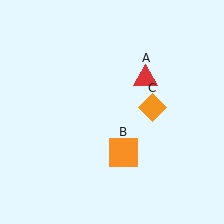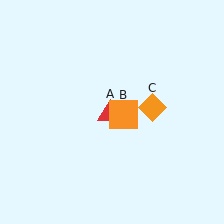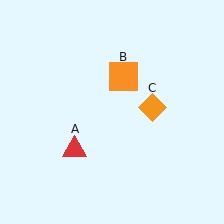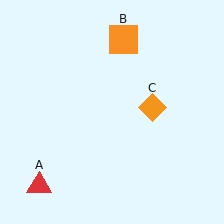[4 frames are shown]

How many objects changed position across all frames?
2 objects changed position: red triangle (object A), orange square (object B).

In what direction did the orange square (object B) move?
The orange square (object B) moved up.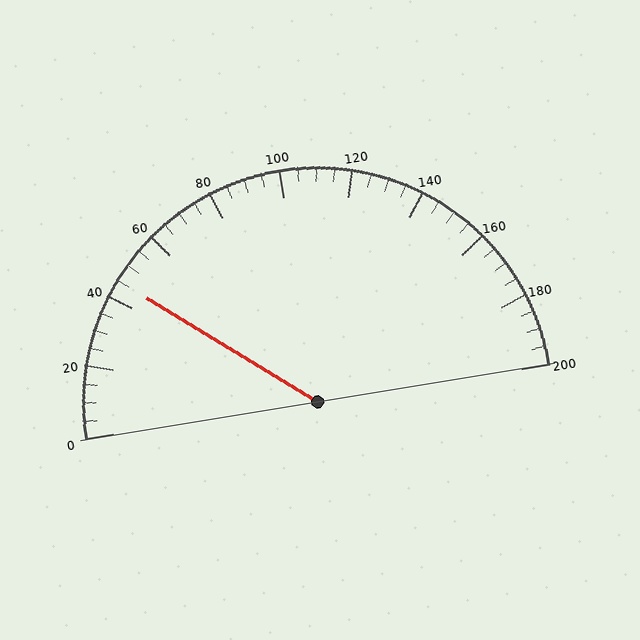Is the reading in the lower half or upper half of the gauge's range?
The reading is in the lower half of the range (0 to 200).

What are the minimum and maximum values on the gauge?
The gauge ranges from 0 to 200.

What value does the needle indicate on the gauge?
The needle indicates approximately 45.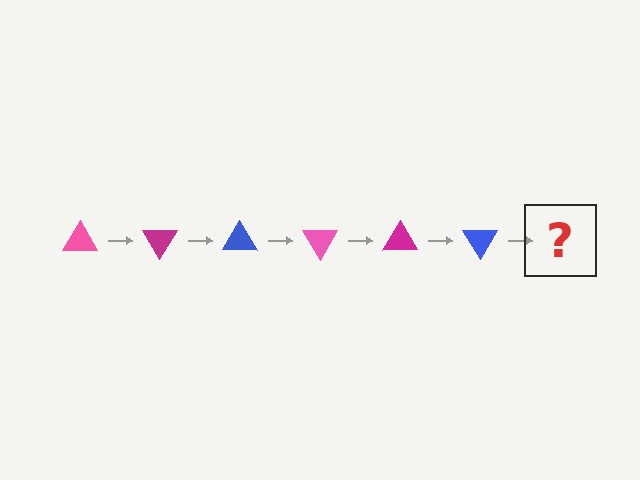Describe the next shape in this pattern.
It should be a pink triangle, rotated 360 degrees from the start.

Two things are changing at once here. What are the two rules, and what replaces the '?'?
The two rules are that it rotates 60 degrees each step and the color cycles through pink, magenta, and blue. The '?' should be a pink triangle, rotated 360 degrees from the start.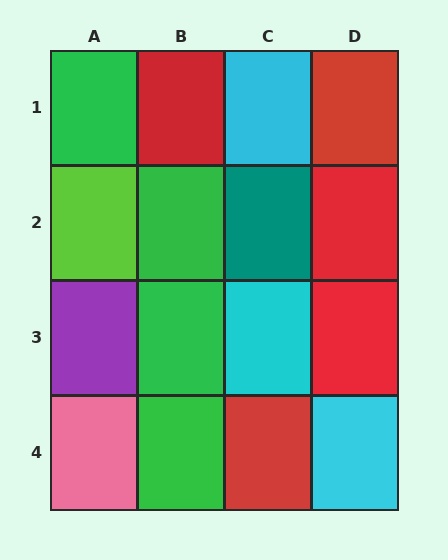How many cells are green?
4 cells are green.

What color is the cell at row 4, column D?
Cyan.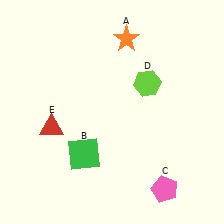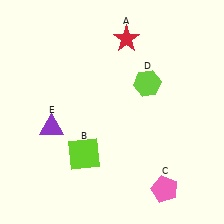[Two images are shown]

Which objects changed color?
A changed from orange to red. B changed from green to lime. E changed from red to purple.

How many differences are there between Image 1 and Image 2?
There are 3 differences between the two images.